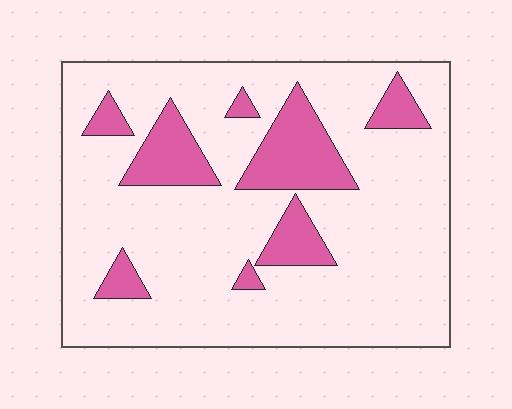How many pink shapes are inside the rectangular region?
8.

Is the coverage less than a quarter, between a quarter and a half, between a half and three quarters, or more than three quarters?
Less than a quarter.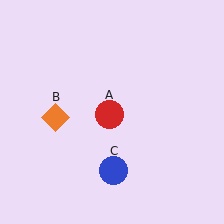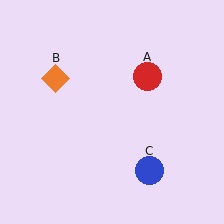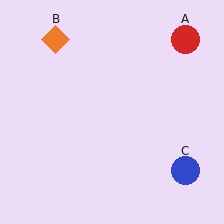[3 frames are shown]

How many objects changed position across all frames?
3 objects changed position: red circle (object A), orange diamond (object B), blue circle (object C).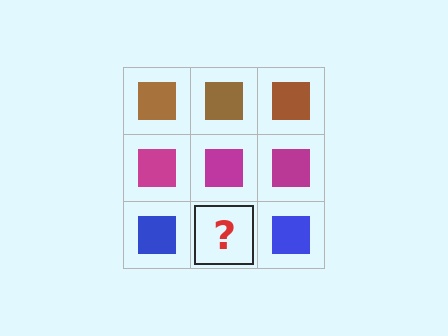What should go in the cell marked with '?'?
The missing cell should contain a blue square.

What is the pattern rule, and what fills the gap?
The rule is that each row has a consistent color. The gap should be filled with a blue square.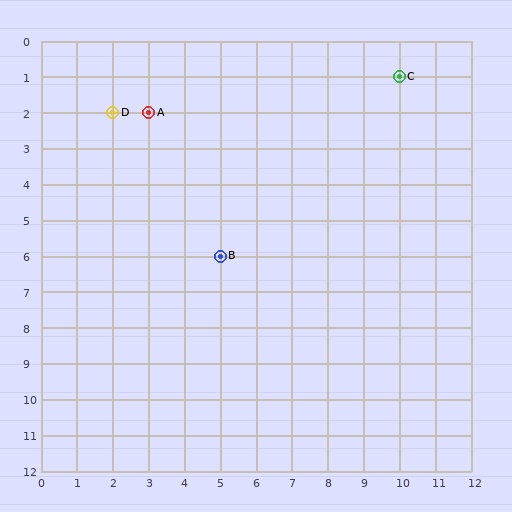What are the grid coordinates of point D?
Point D is at grid coordinates (2, 2).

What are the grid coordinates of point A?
Point A is at grid coordinates (3, 2).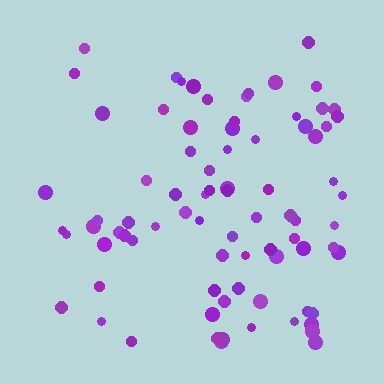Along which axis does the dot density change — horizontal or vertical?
Horizontal.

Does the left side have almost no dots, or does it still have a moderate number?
Still a moderate number, just noticeably fewer than the right.